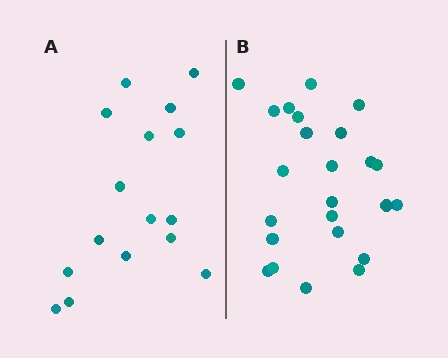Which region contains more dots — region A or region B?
Region B (the right region) has more dots.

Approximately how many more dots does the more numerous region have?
Region B has roughly 8 or so more dots than region A.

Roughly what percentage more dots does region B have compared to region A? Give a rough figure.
About 50% more.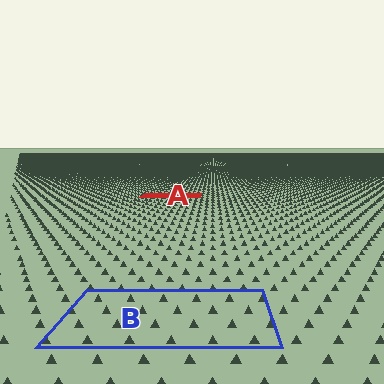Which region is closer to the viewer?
Region B is closer. The texture elements there are larger and more spread out.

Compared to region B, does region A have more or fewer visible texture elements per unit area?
Region A has more texture elements per unit area — they are packed more densely because it is farther away.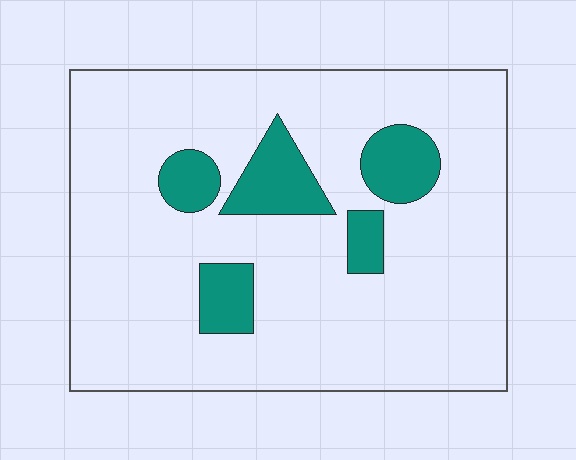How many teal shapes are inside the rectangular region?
5.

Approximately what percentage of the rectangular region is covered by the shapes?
Approximately 15%.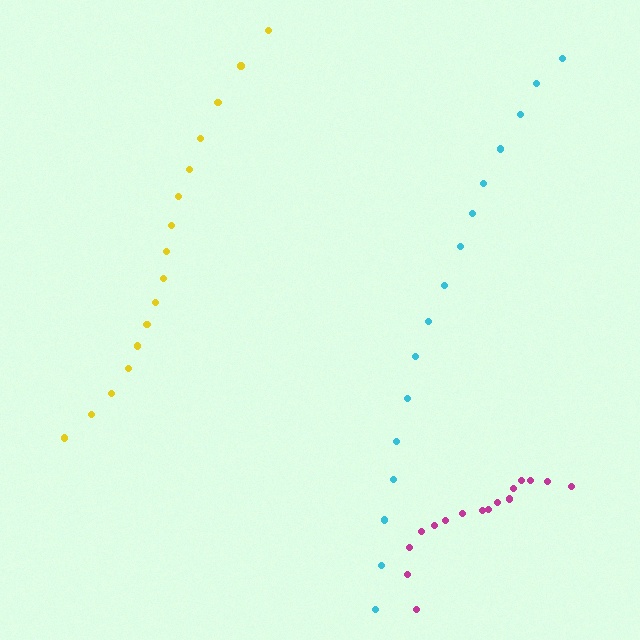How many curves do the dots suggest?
There are 3 distinct paths.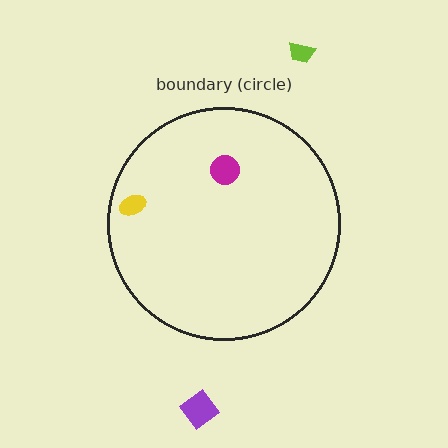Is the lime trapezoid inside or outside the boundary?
Outside.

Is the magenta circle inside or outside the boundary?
Inside.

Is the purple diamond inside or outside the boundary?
Outside.